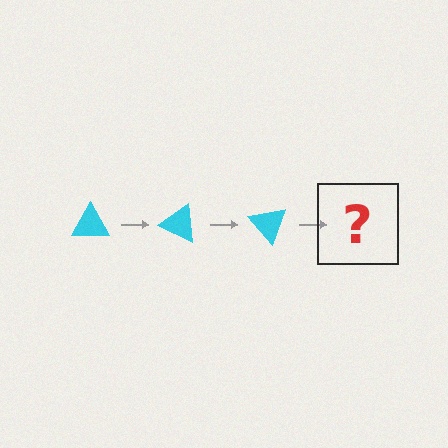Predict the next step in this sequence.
The next step is a cyan triangle rotated 75 degrees.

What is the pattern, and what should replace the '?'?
The pattern is that the triangle rotates 25 degrees each step. The '?' should be a cyan triangle rotated 75 degrees.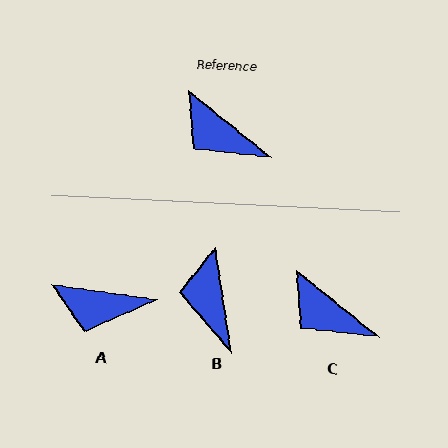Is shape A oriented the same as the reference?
No, it is off by about 30 degrees.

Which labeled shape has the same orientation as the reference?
C.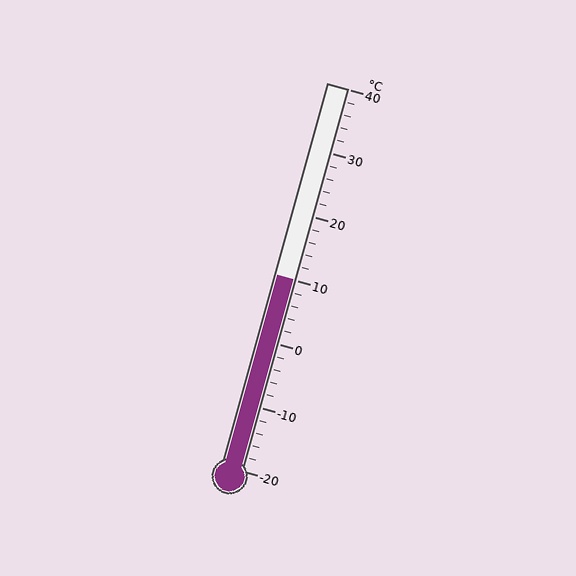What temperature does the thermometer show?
The thermometer shows approximately 10°C.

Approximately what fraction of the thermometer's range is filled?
The thermometer is filled to approximately 50% of its range.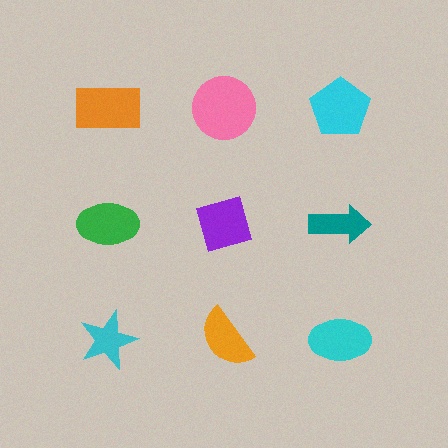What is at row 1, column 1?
An orange rectangle.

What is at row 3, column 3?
A cyan ellipse.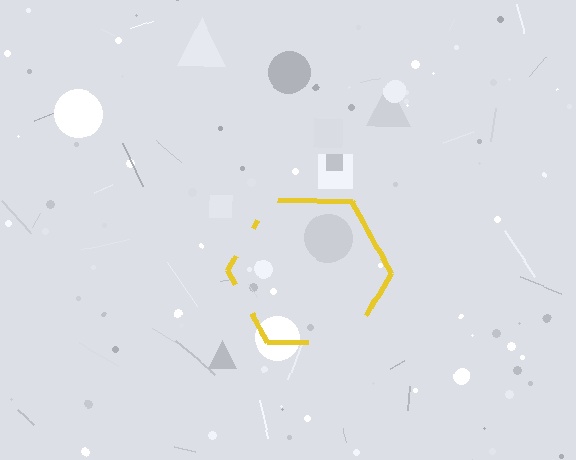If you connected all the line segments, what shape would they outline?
They would outline a hexagon.